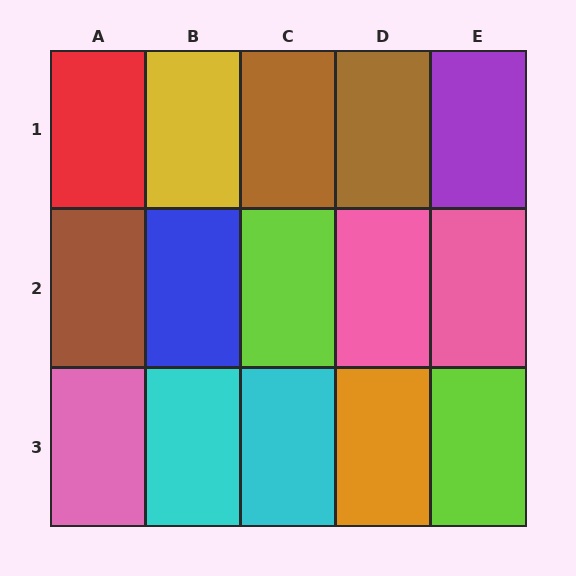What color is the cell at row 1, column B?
Yellow.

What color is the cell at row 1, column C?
Brown.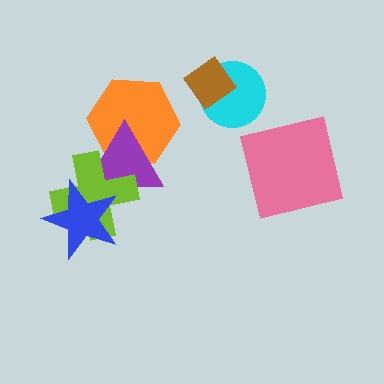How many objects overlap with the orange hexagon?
1 object overlaps with the orange hexagon.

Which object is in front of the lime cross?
The blue star is in front of the lime cross.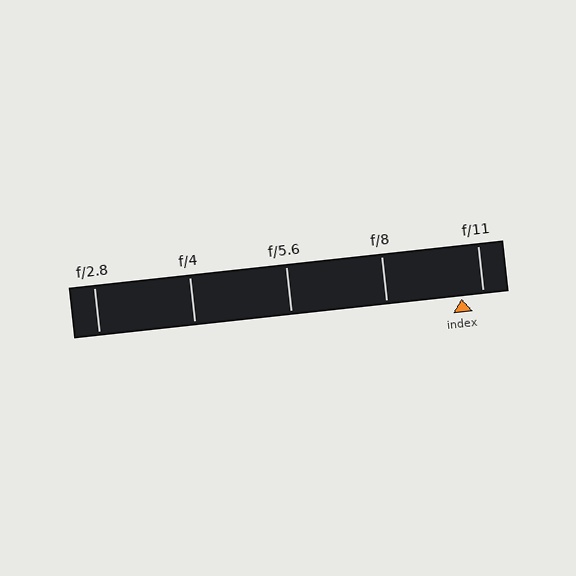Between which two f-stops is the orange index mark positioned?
The index mark is between f/8 and f/11.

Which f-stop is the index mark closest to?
The index mark is closest to f/11.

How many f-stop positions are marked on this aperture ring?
There are 5 f-stop positions marked.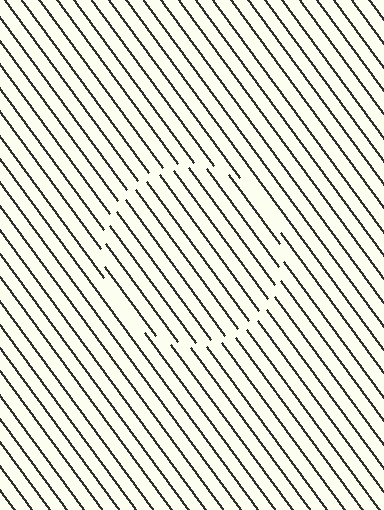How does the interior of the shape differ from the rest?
The interior of the shape contains the same grating, shifted by half a period — the contour is defined by the phase discontinuity where line-ends from the inner and outer gratings abut.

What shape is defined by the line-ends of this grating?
An illusory circle. The interior of the shape contains the same grating, shifted by half a period — the contour is defined by the phase discontinuity where line-ends from the inner and outer gratings abut.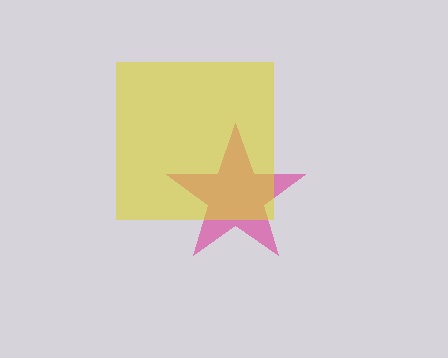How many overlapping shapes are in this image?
There are 2 overlapping shapes in the image.